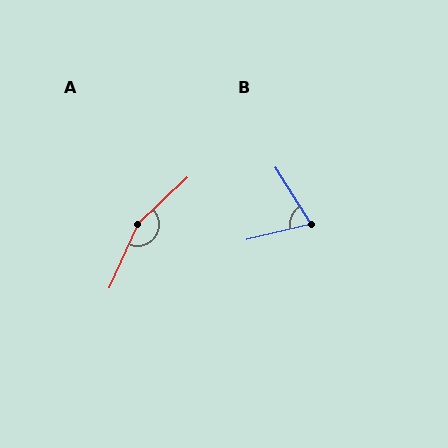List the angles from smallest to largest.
B (71°), A (157°).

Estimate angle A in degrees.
Approximately 157 degrees.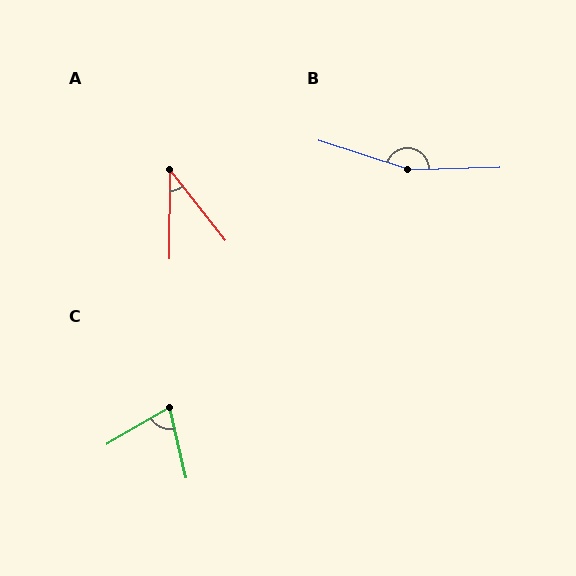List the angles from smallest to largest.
A (39°), C (73°), B (161°).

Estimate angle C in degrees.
Approximately 73 degrees.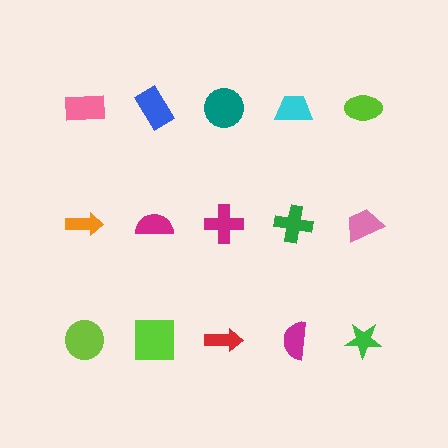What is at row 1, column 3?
A teal circle.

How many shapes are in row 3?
5 shapes.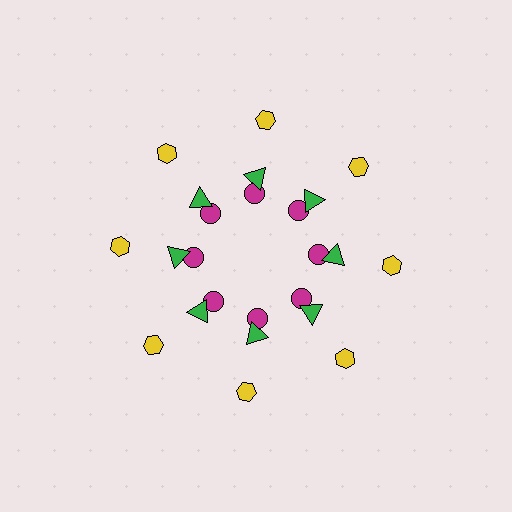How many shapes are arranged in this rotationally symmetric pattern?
There are 24 shapes, arranged in 8 groups of 3.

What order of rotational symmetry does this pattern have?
This pattern has 8-fold rotational symmetry.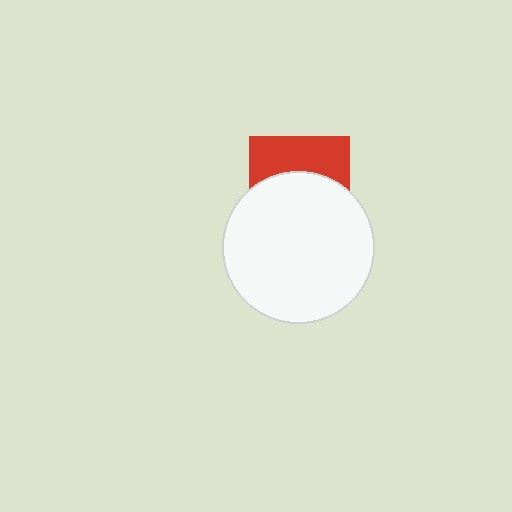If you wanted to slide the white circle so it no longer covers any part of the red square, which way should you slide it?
Slide it down — that is the most direct way to separate the two shapes.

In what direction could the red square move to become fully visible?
The red square could move up. That would shift it out from behind the white circle entirely.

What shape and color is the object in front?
The object in front is a white circle.